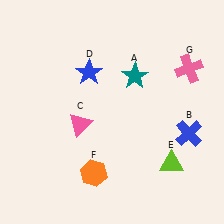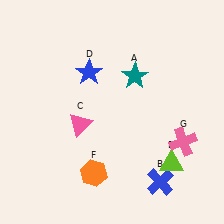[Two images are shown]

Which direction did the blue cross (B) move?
The blue cross (B) moved down.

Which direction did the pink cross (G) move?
The pink cross (G) moved down.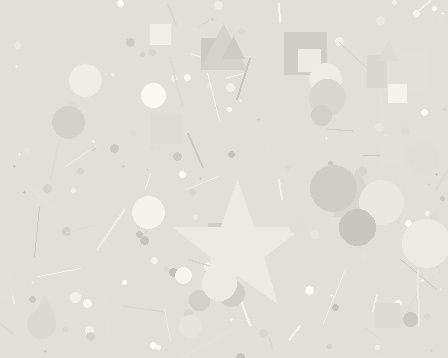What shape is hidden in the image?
A star is hidden in the image.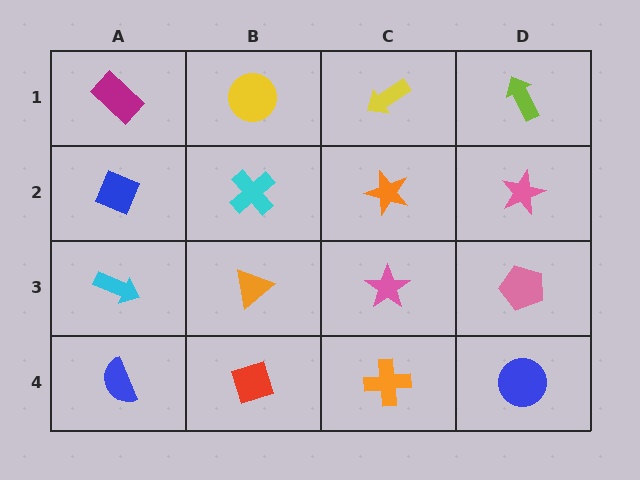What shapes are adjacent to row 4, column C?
A pink star (row 3, column C), a red diamond (row 4, column B), a blue circle (row 4, column D).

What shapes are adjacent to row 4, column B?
An orange triangle (row 3, column B), a blue semicircle (row 4, column A), an orange cross (row 4, column C).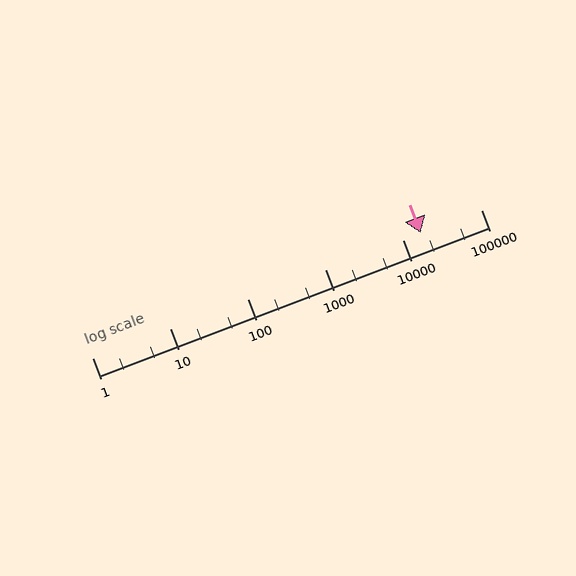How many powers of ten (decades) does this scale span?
The scale spans 5 decades, from 1 to 100000.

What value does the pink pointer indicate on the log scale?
The pointer indicates approximately 17000.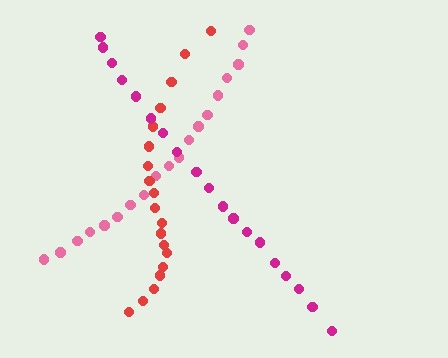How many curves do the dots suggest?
There are 3 distinct paths.